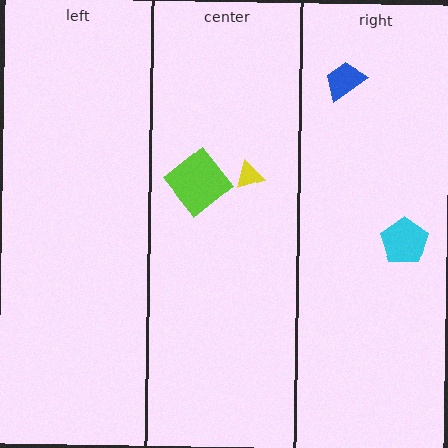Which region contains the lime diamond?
The center region.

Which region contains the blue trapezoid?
The right region.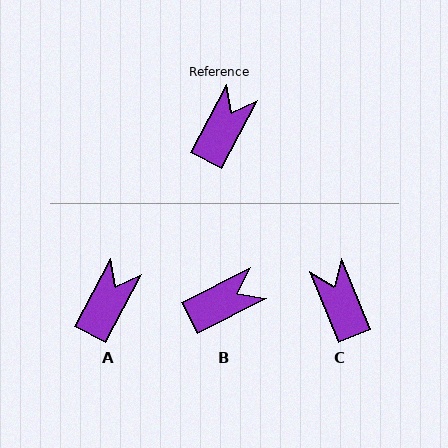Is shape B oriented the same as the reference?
No, it is off by about 35 degrees.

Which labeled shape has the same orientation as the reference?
A.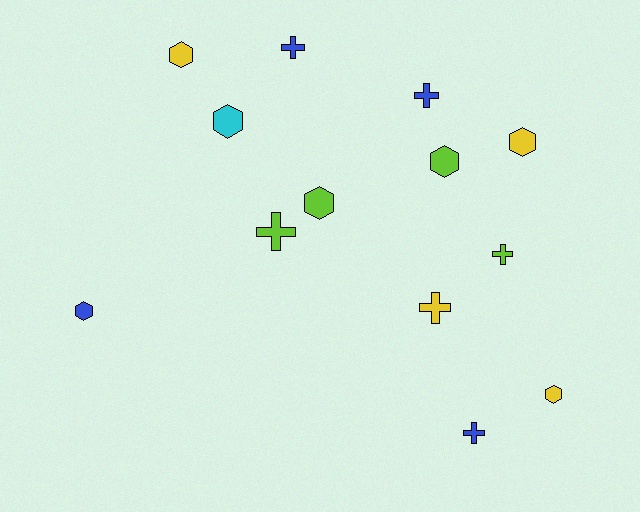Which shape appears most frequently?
Hexagon, with 7 objects.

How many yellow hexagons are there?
There are 3 yellow hexagons.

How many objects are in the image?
There are 13 objects.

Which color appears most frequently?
Blue, with 4 objects.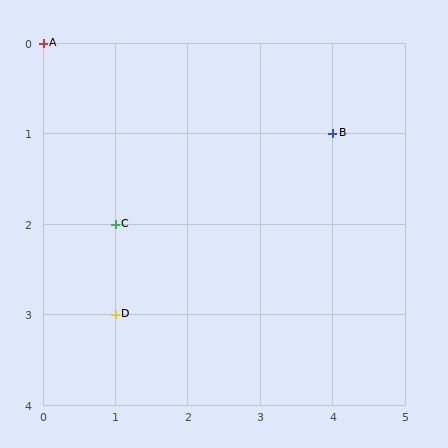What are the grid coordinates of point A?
Point A is at grid coordinates (0, 0).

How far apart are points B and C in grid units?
Points B and C are 3 columns and 1 row apart (about 3.2 grid units diagonally).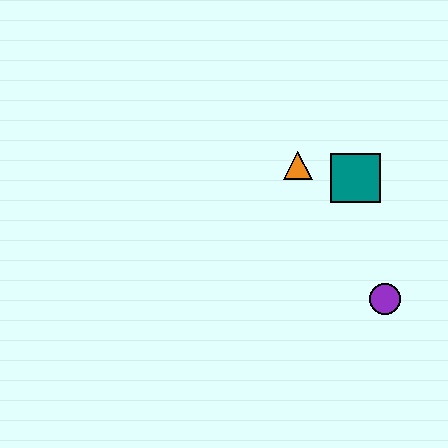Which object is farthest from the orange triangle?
The purple circle is farthest from the orange triangle.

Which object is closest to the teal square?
The orange triangle is closest to the teal square.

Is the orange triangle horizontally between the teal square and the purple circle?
No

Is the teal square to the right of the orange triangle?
Yes